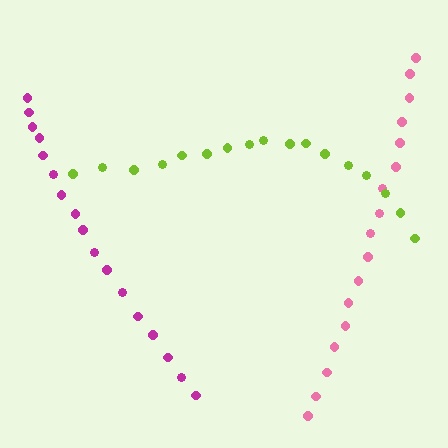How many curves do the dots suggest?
There are 3 distinct paths.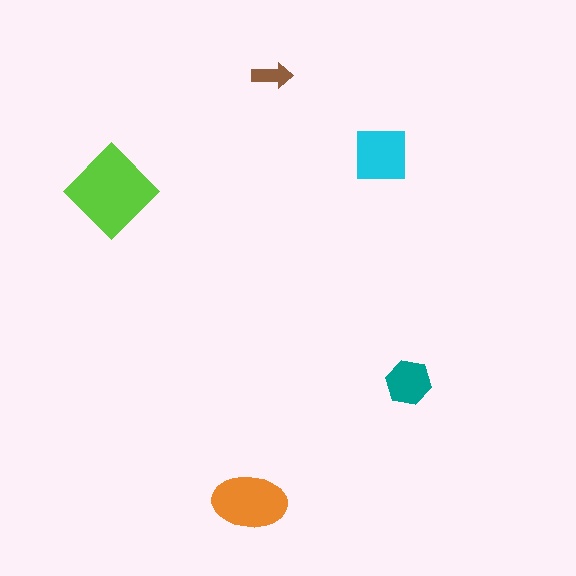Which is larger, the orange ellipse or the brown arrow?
The orange ellipse.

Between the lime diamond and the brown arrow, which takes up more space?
The lime diamond.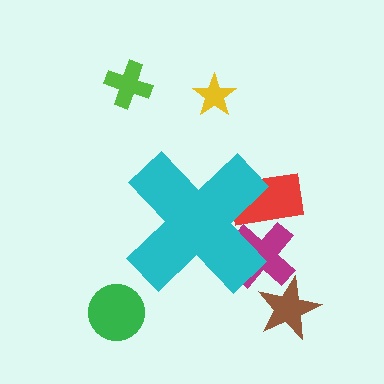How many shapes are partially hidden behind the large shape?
2 shapes are partially hidden.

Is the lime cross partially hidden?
No, the lime cross is fully visible.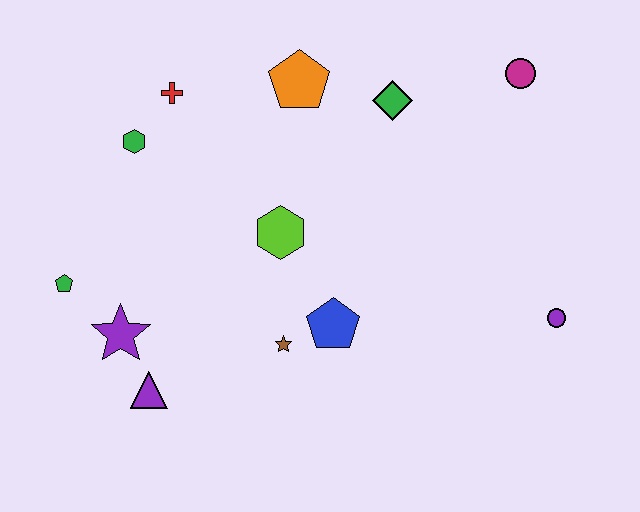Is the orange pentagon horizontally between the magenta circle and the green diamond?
No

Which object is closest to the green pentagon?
The purple star is closest to the green pentagon.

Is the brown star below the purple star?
Yes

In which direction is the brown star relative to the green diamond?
The brown star is below the green diamond.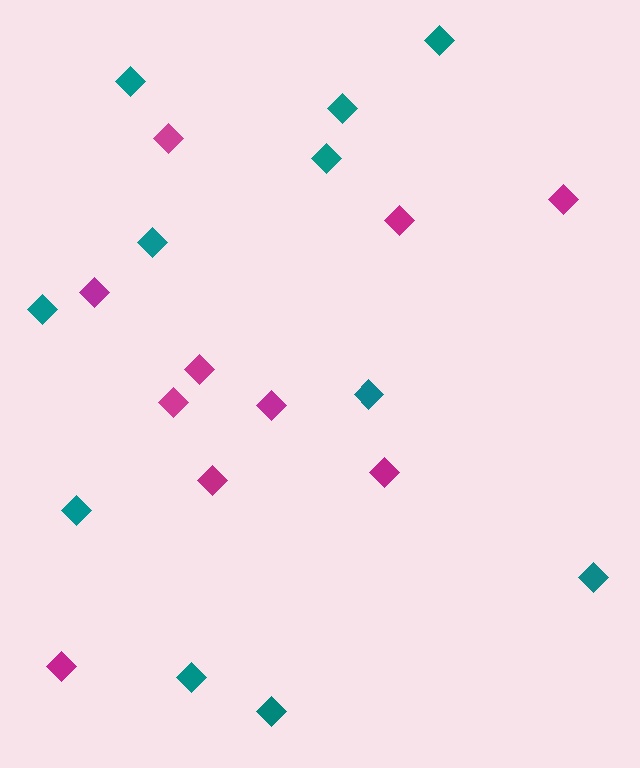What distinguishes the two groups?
There are 2 groups: one group of teal diamonds (11) and one group of magenta diamonds (10).